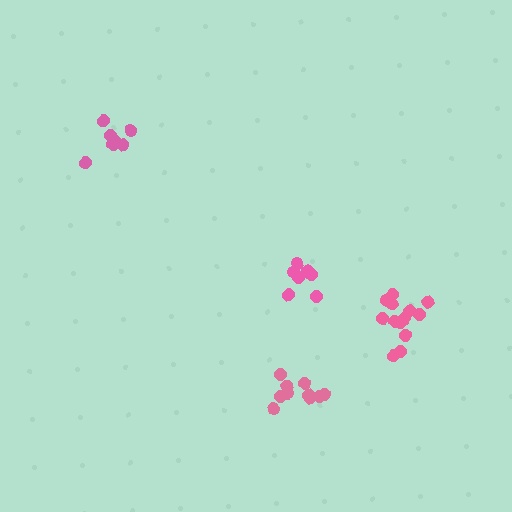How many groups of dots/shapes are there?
There are 4 groups.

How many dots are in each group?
Group 1: 10 dots, Group 2: 13 dots, Group 3: 7 dots, Group 4: 7 dots (37 total).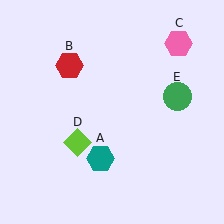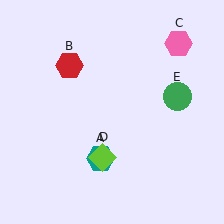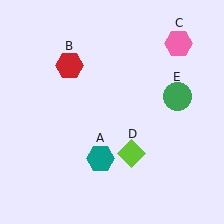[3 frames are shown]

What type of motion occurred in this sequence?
The lime diamond (object D) rotated counterclockwise around the center of the scene.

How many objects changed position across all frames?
1 object changed position: lime diamond (object D).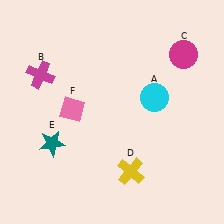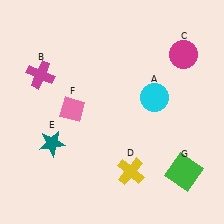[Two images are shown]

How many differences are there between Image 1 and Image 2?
There is 1 difference between the two images.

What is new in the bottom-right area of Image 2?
A green square (G) was added in the bottom-right area of Image 2.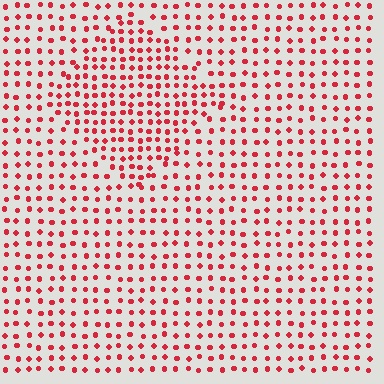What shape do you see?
I see a diamond.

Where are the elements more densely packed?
The elements are more densely packed inside the diamond boundary.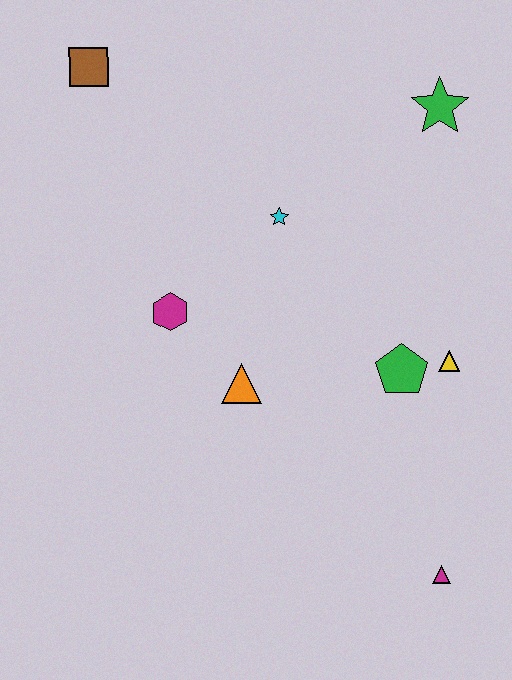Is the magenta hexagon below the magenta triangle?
No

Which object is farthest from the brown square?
The magenta triangle is farthest from the brown square.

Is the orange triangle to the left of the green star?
Yes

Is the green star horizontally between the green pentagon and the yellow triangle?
Yes